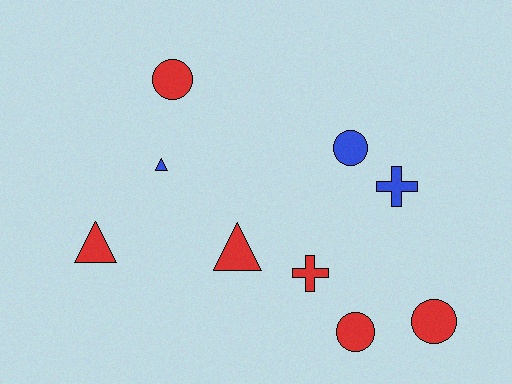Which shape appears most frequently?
Circle, with 4 objects.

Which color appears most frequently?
Red, with 6 objects.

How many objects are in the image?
There are 9 objects.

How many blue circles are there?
There is 1 blue circle.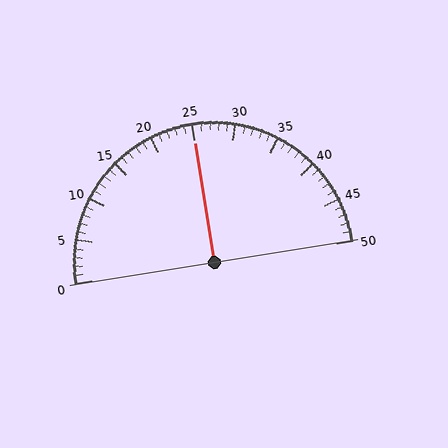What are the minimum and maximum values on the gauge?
The gauge ranges from 0 to 50.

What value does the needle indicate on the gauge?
The needle indicates approximately 25.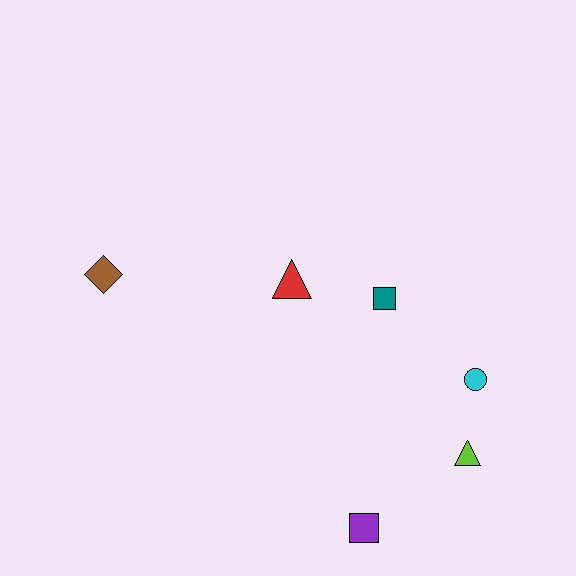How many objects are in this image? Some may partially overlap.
There are 6 objects.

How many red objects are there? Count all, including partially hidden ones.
There is 1 red object.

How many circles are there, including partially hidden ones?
There is 1 circle.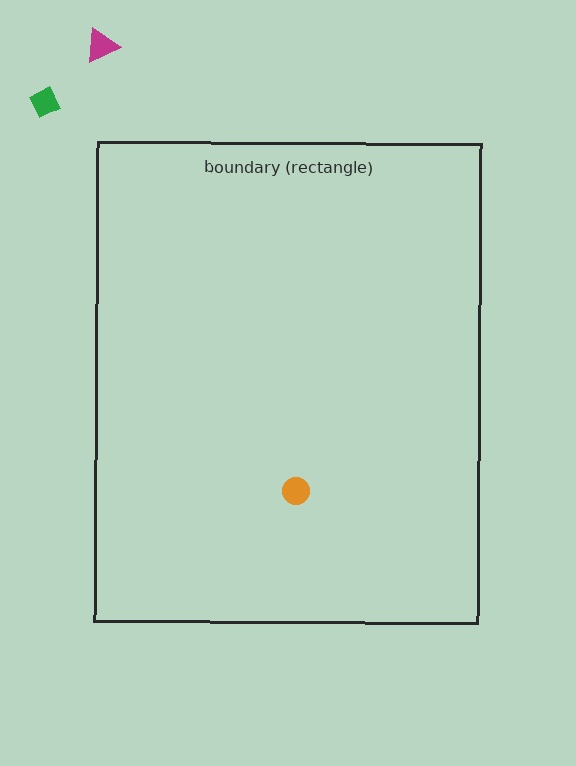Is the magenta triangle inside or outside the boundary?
Outside.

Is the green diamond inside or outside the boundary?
Outside.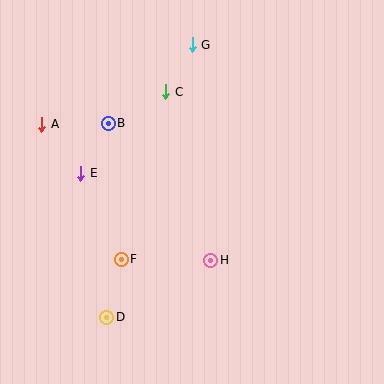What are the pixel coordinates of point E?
Point E is at (81, 173).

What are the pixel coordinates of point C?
Point C is at (166, 92).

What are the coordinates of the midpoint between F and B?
The midpoint between F and B is at (115, 191).